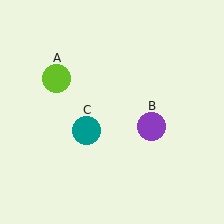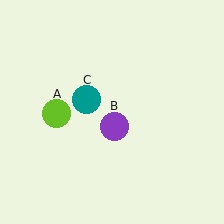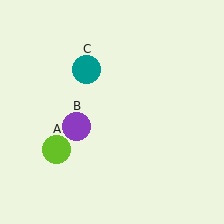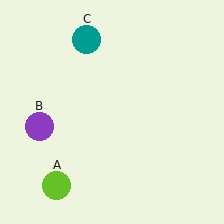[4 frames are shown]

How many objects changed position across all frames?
3 objects changed position: lime circle (object A), purple circle (object B), teal circle (object C).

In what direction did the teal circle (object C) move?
The teal circle (object C) moved up.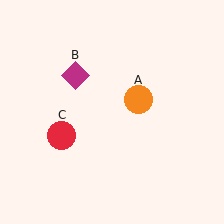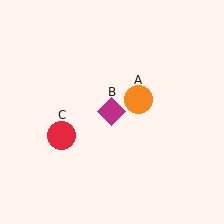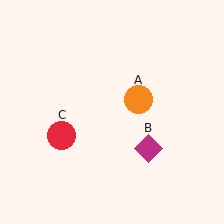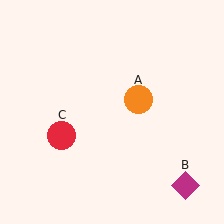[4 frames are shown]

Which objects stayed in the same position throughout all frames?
Orange circle (object A) and red circle (object C) remained stationary.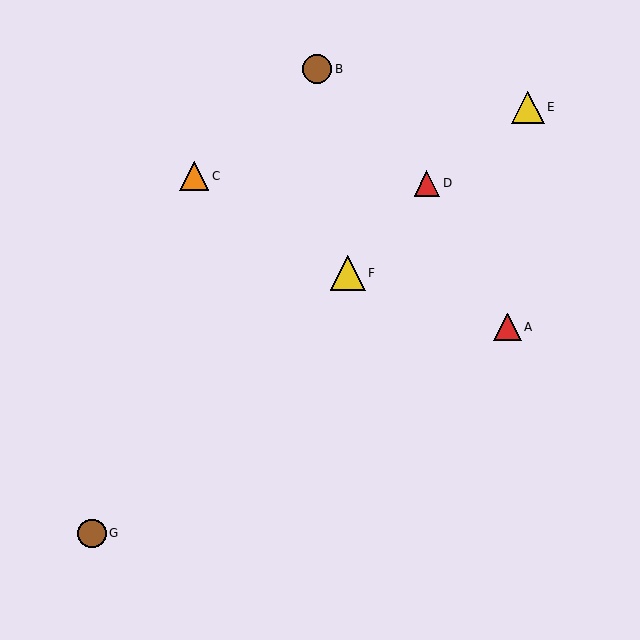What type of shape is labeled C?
Shape C is an orange triangle.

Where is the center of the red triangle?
The center of the red triangle is at (427, 183).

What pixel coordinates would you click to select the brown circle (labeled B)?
Click at (317, 69) to select the brown circle B.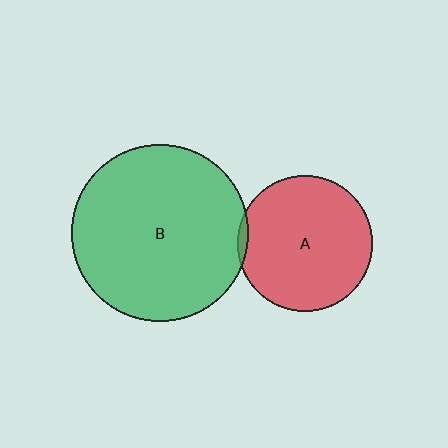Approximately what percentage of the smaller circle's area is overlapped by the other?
Approximately 5%.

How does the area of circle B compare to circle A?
Approximately 1.7 times.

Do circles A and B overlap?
Yes.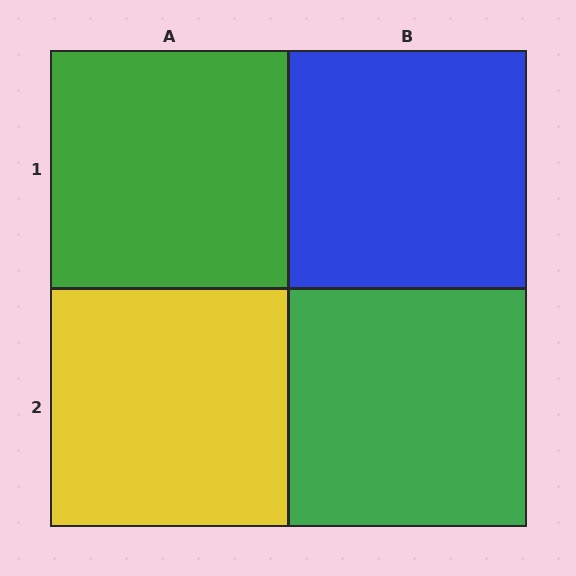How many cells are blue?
1 cell is blue.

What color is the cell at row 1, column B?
Blue.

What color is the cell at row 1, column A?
Green.